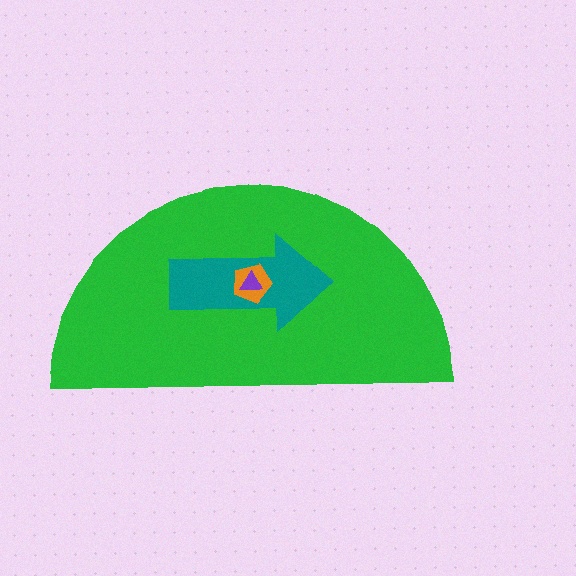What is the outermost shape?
The green semicircle.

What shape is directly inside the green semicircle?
The teal arrow.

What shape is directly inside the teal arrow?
The orange pentagon.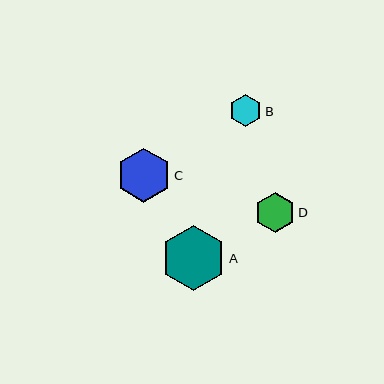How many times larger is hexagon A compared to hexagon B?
Hexagon A is approximately 2.0 times the size of hexagon B.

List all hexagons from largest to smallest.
From largest to smallest: A, C, D, B.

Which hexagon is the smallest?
Hexagon B is the smallest with a size of approximately 32 pixels.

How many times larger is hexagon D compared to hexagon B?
Hexagon D is approximately 1.2 times the size of hexagon B.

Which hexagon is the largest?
Hexagon A is the largest with a size of approximately 66 pixels.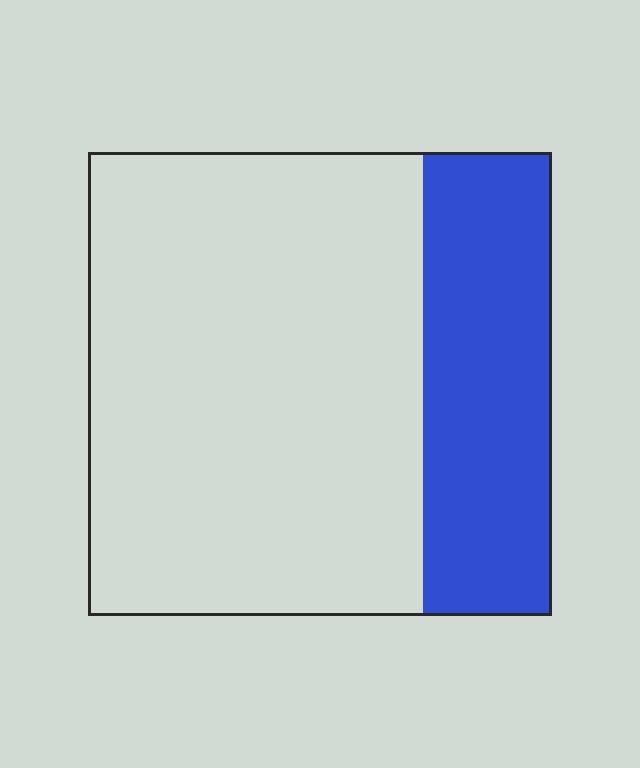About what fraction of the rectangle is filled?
About one quarter (1/4).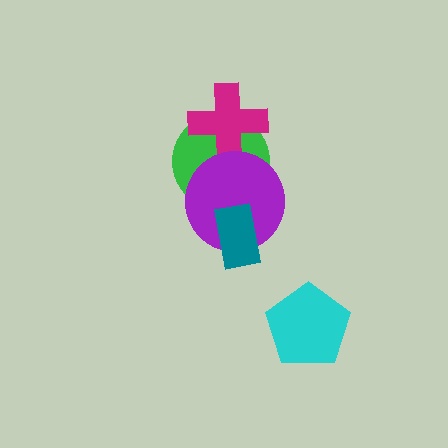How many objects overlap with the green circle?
2 objects overlap with the green circle.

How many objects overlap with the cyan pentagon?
0 objects overlap with the cyan pentagon.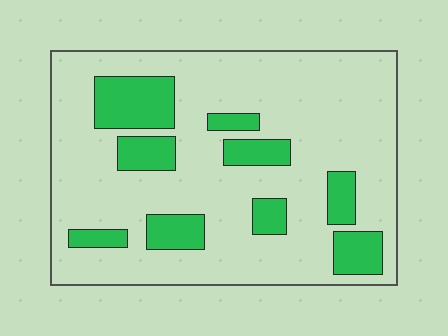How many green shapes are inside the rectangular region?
9.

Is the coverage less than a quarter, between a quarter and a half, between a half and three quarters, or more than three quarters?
Less than a quarter.